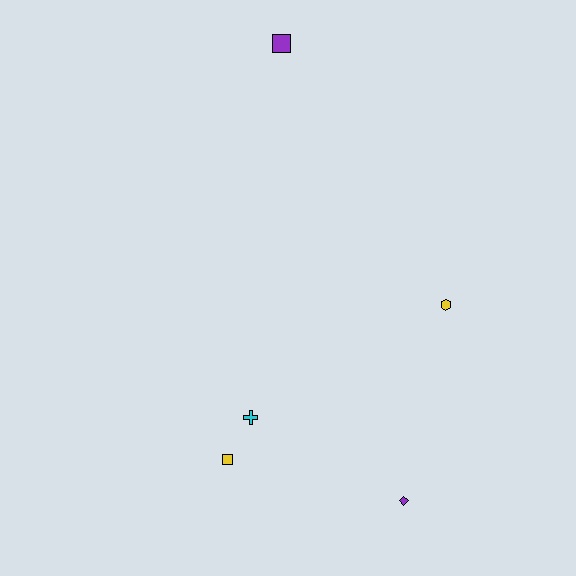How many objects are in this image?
There are 5 objects.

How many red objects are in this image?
There are no red objects.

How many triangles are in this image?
There are no triangles.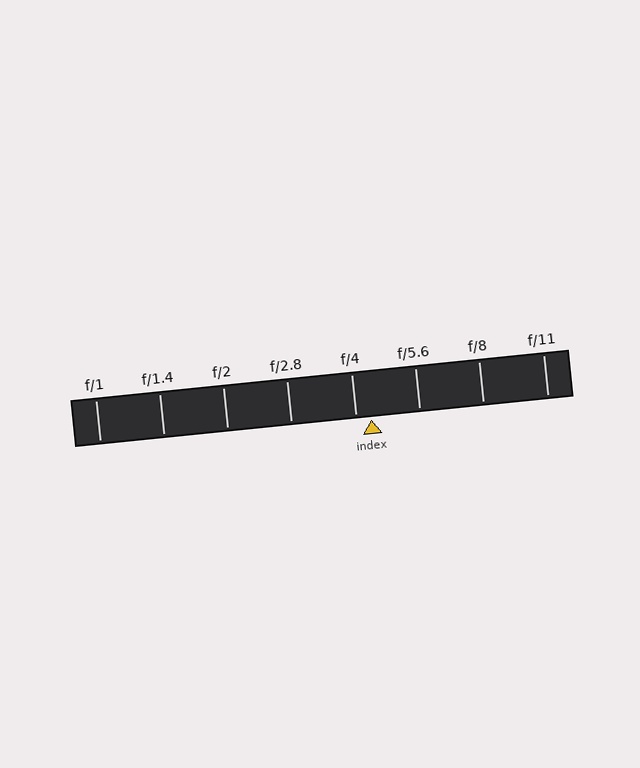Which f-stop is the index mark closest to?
The index mark is closest to f/4.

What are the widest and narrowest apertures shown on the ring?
The widest aperture shown is f/1 and the narrowest is f/11.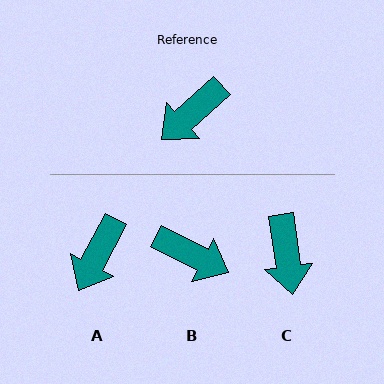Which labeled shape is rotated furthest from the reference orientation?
B, about 111 degrees away.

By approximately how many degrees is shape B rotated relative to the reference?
Approximately 111 degrees counter-clockwise.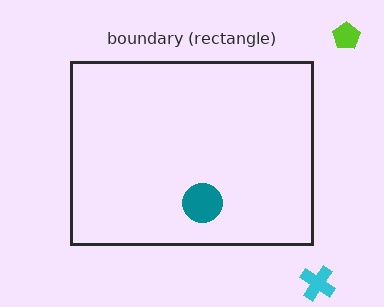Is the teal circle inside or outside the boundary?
Inside.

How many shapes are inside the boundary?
1 inside, 2 outside.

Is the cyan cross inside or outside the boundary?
Outside.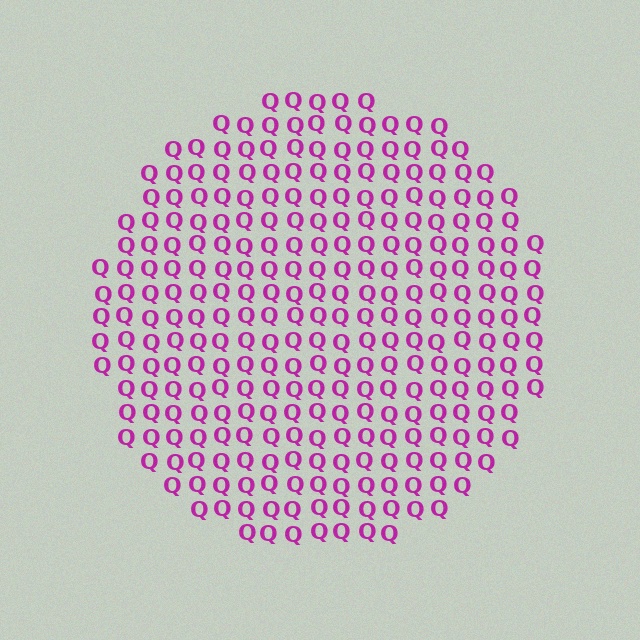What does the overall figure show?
The overall figure shows a circle.